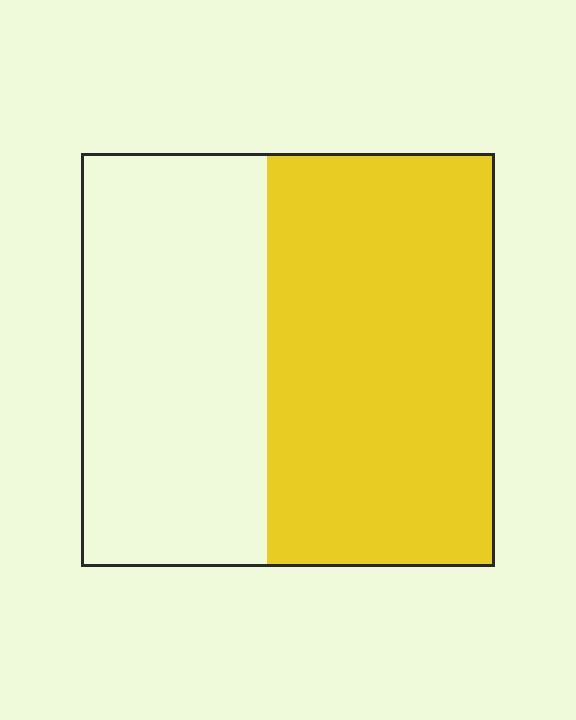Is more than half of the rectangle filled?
Yes.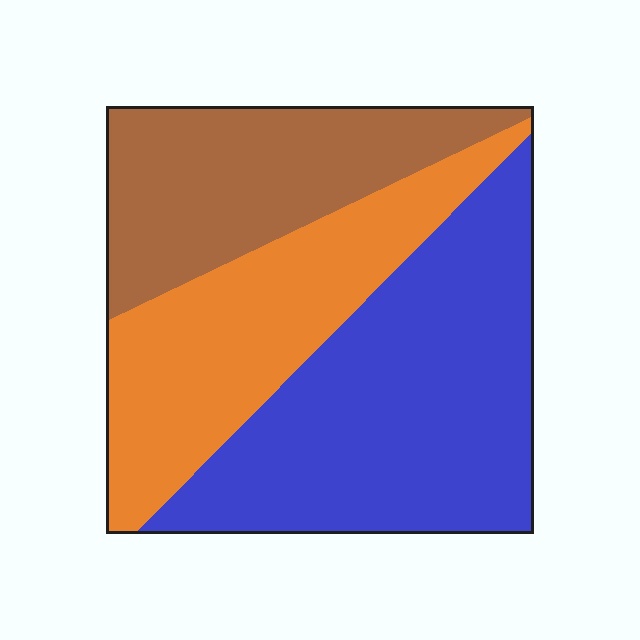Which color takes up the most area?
Blue, at roughly 45%.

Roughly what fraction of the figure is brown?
Brown takes up about one quarter (1/4) of the figure.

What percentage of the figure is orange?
Orange takes up about one third (1/3) of the figure.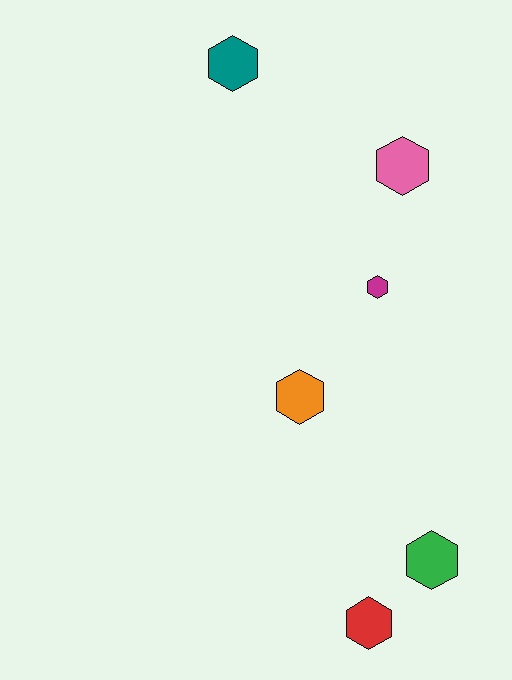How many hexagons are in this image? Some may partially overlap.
There are 6 hexagons.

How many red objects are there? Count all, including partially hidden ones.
There is 1 red object.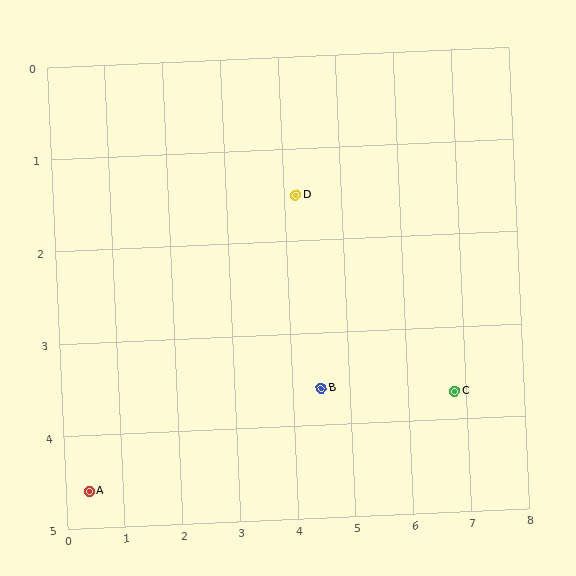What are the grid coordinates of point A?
Point A is at approximately (0.4, 4.6).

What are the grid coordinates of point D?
Point D is at approximately (4.2, 1.5).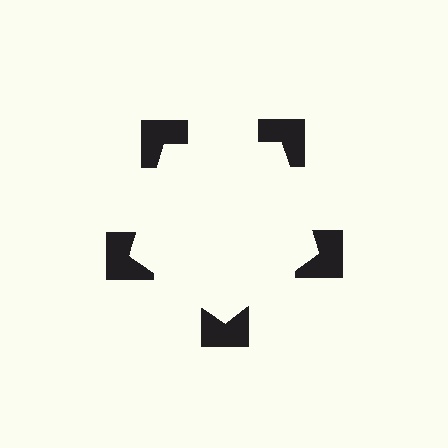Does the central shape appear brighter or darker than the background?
It typically appears slightly brighter than the background, even though no actual brightness change is drawn.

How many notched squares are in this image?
There are 5 — one at each vertex of the illusory pentagon.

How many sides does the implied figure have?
5 sides.